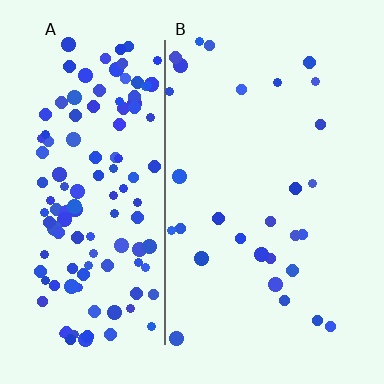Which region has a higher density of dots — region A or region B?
A (the left).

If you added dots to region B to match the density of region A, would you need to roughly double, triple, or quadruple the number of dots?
Approximately quadruple.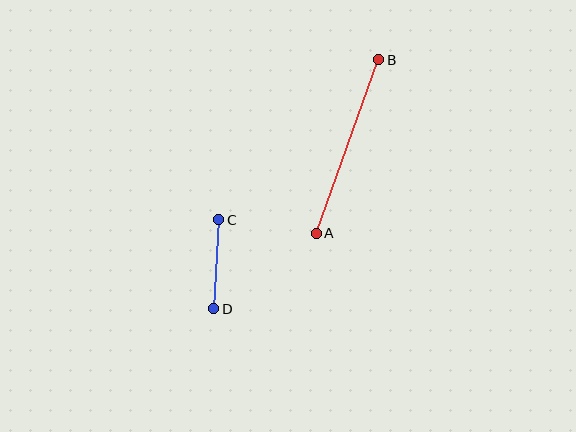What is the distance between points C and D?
The distance is approximately 89 pixels.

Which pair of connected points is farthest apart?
Points A and B are farthest apart.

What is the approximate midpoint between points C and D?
The midpoint is at approximately (216, 264) pixels.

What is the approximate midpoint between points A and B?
The midpoint is at approximately (348, 147) pixels.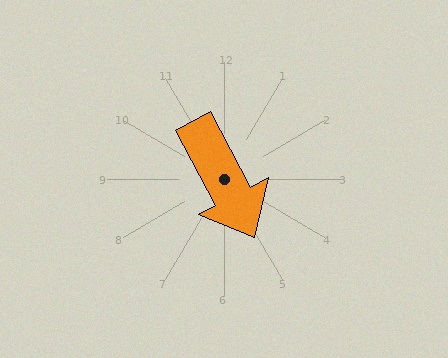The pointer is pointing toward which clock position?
Roughly 5 o'clock.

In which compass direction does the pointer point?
Southeast.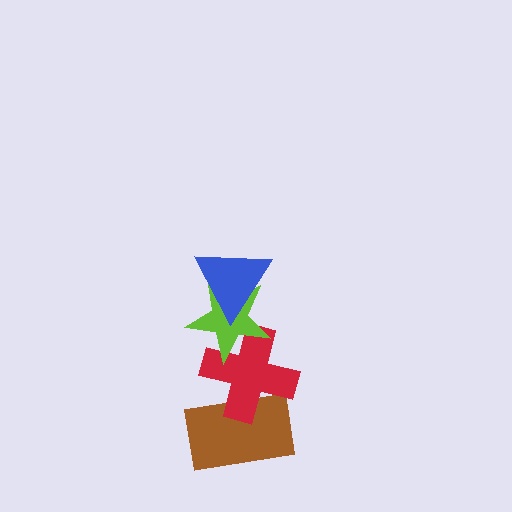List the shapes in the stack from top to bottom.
From top to bottom: the blue triangle, the lime star, the red cross, the brown rectangle.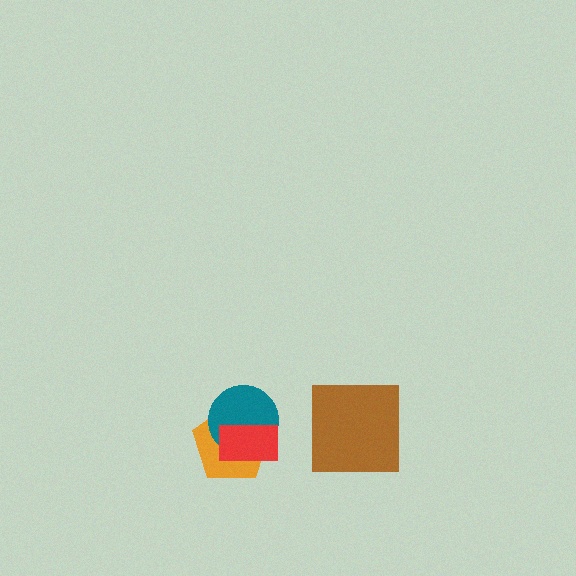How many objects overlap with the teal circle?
2 objects overlap with the teal circle.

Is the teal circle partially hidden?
Yes, it is partially covered by another shape.